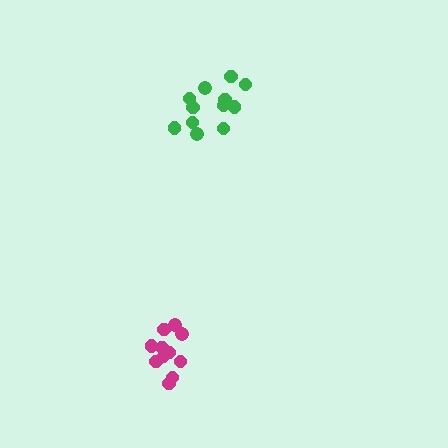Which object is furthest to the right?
The green cluster is rightmost.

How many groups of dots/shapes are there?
There are 2 groups.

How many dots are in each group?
Group 1: 11 dots, Group 2: 12 dots (23 total).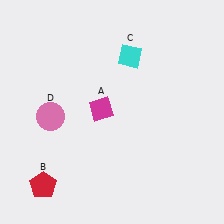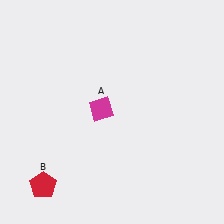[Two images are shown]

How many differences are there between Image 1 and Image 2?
There are 2 differences between the two images.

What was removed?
The cyan diamond (C), the pink circle (D) were removed in Image 2.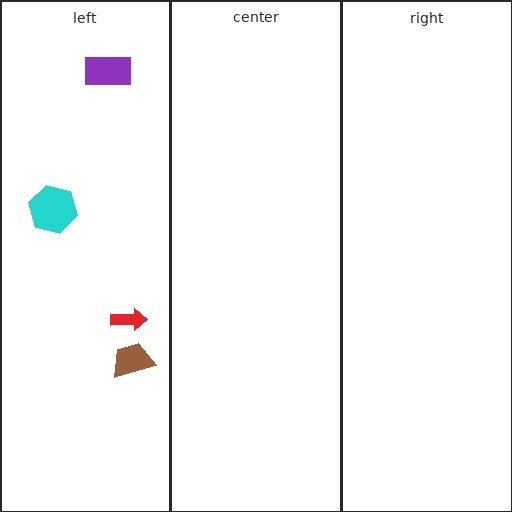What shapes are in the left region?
The brown trapezoid, the cyan hexagon, the red arrow, the purple rectangle.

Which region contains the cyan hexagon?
The left region.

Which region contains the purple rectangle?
The left region.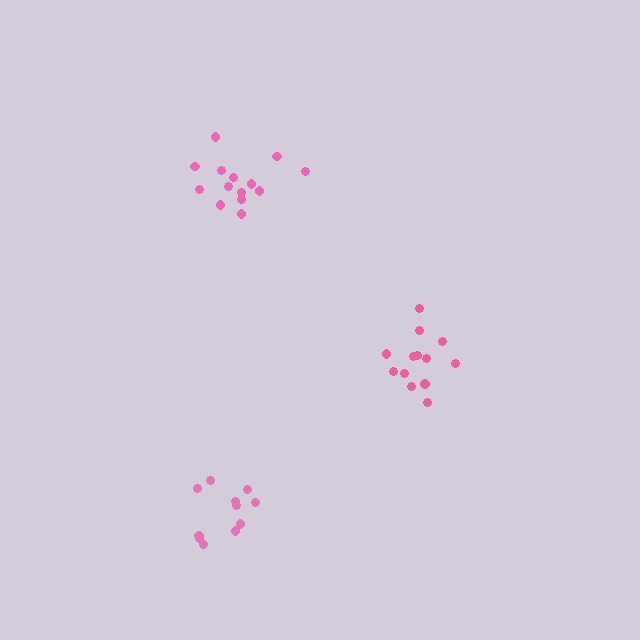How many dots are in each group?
Group 1: 14 dots, Group 2: 11 dots, Group 3: 13 dots (38 total).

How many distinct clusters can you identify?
There are 3 distinct clusters.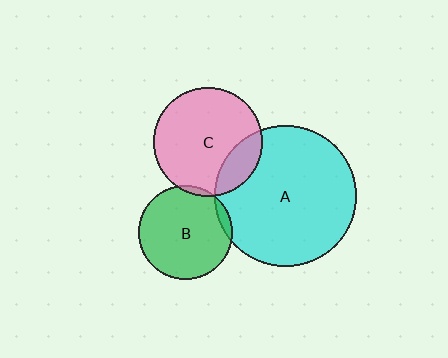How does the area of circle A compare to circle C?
Approximately 1.7 times.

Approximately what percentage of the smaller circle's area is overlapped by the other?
Approximately 5%.